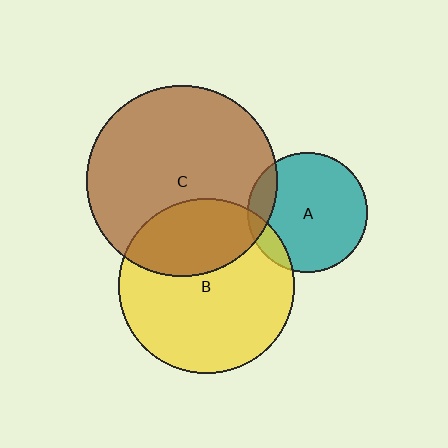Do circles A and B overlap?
Yes.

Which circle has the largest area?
Circle C (brown).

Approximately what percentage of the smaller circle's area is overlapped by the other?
Approximately 10%.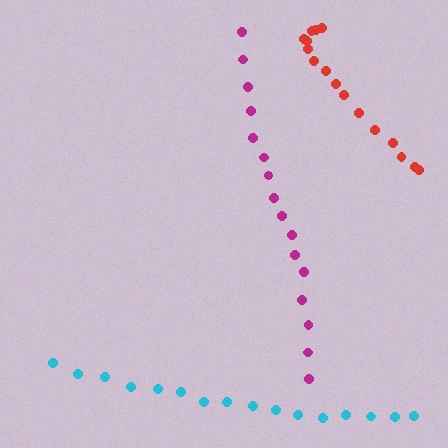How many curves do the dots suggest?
There are 3 distinct paths.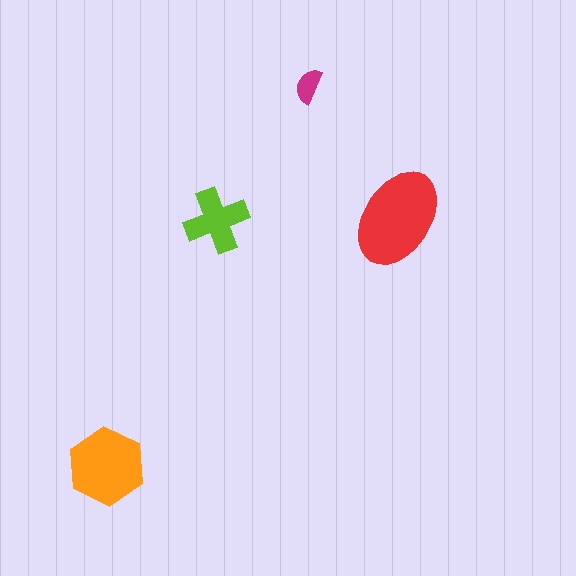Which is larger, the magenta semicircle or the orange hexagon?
The orange hexagon.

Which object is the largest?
The red ellipse.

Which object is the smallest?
The magenta semicircle.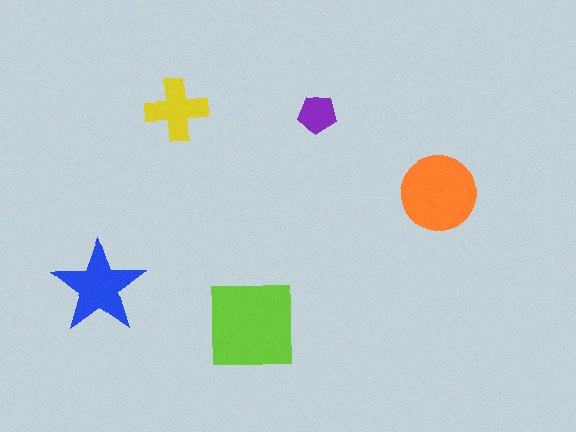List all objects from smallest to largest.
The purple pentagon, the yellow cross, the blue star, the orange circle, the lime square.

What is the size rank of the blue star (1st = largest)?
3rd.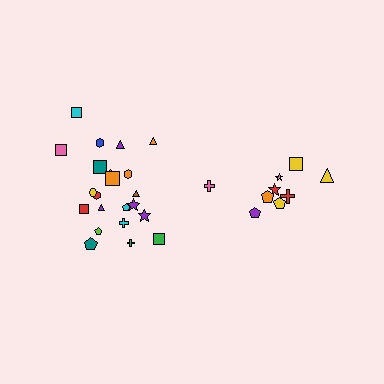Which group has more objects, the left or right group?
The left group.